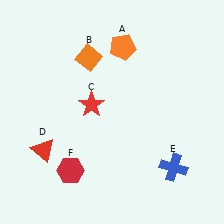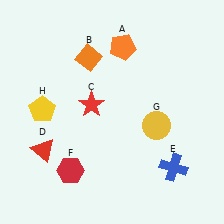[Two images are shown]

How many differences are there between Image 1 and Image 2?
There are 2 differences between the two images.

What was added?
A yellow circle (G), a yellow pentagon (H) were added in Image 2.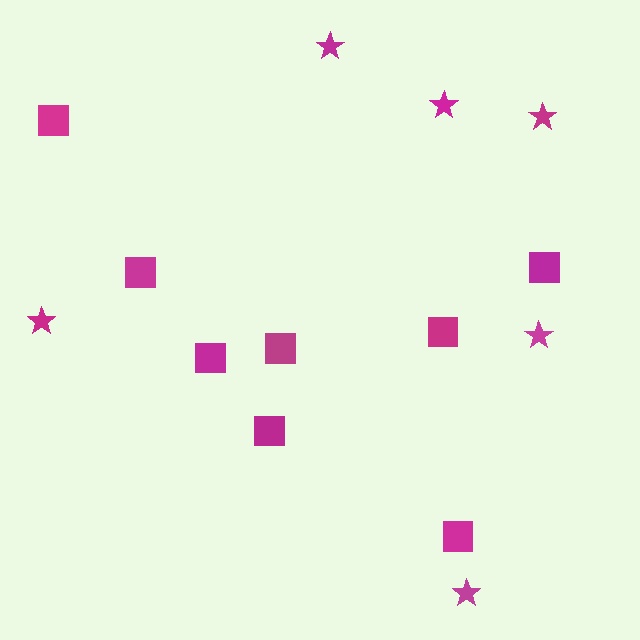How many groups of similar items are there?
There are 2 groups: one group of stars (6) and one group of squares (8).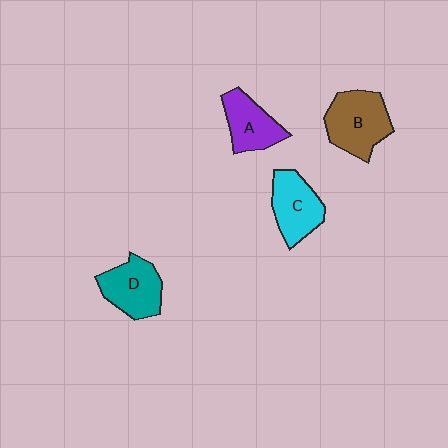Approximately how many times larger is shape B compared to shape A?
Approximately 1.3 times.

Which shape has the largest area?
Shape B (brown).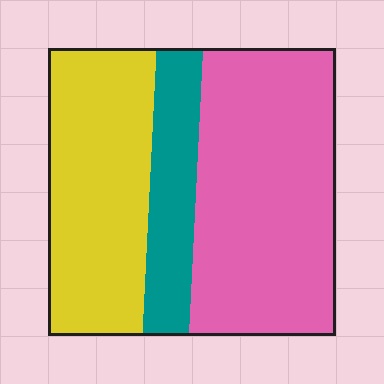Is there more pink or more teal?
Pink.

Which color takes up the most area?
Pink, at roughly 50%.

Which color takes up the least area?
Teal, at roughly 15%.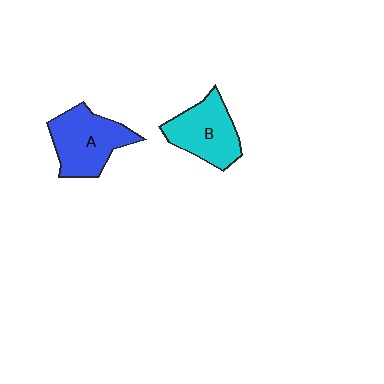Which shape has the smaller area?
Shape B (cyan).